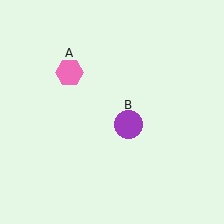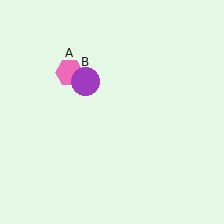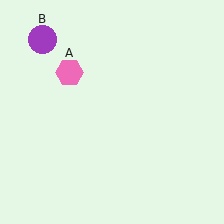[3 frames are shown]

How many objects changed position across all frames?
1 object changed position: purple circle (object B).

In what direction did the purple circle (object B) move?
The purple circle (object B) moved up and to the left.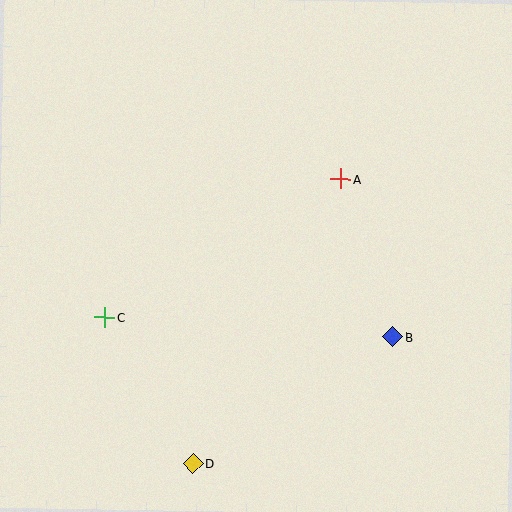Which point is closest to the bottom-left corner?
Point D is closest to the bottom-left corner.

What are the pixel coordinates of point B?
Point B is at (393, 337).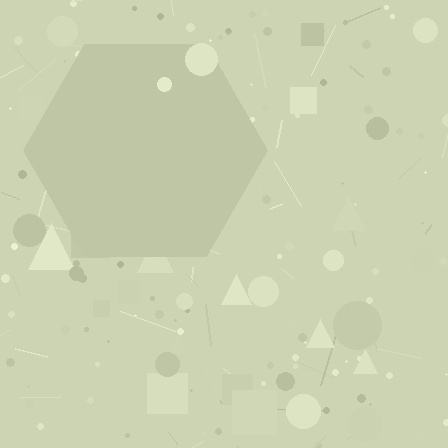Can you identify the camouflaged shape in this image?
The camouflaged shape is a hexagon.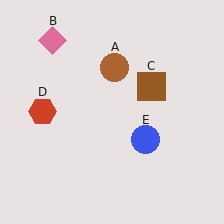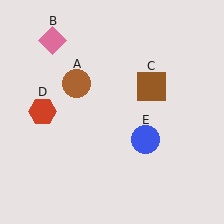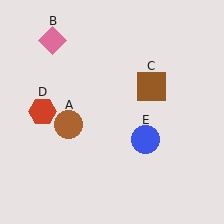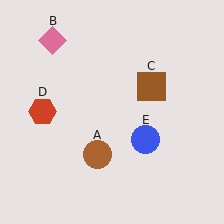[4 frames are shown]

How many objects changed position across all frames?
1 object changed position: brown circle (object A).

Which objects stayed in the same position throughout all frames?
Pink diamond (object B) and brown square (object C) and red hexagon (object D) and blue circle (object E) remained stationary.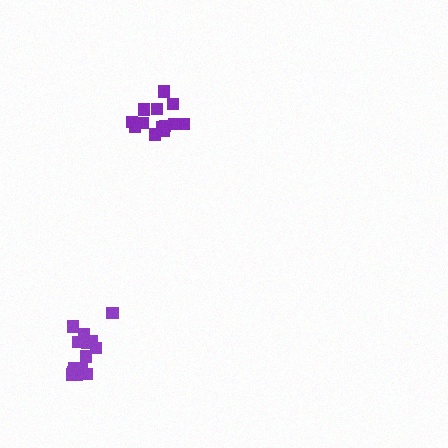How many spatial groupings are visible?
There are 2 spatial groupings.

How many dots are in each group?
Group 1: 13 dots, Group 2: 14 dots (27 total).